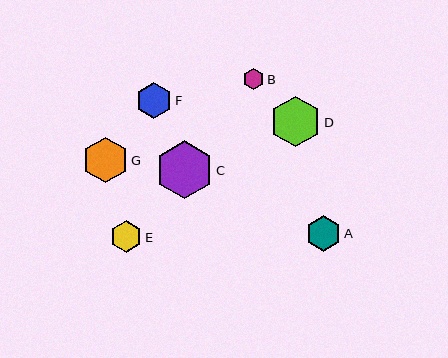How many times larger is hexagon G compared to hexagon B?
Hexagon G is approximately 2.2 times the size of hexagon B.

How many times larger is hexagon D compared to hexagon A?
Hexagon D is approximately 1.4 times the size of hexagon A.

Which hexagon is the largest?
Hexagon C is the largest with a size of approximately 58 pixels.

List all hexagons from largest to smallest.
From largest to smallest: C, D, G, F, A, E, B.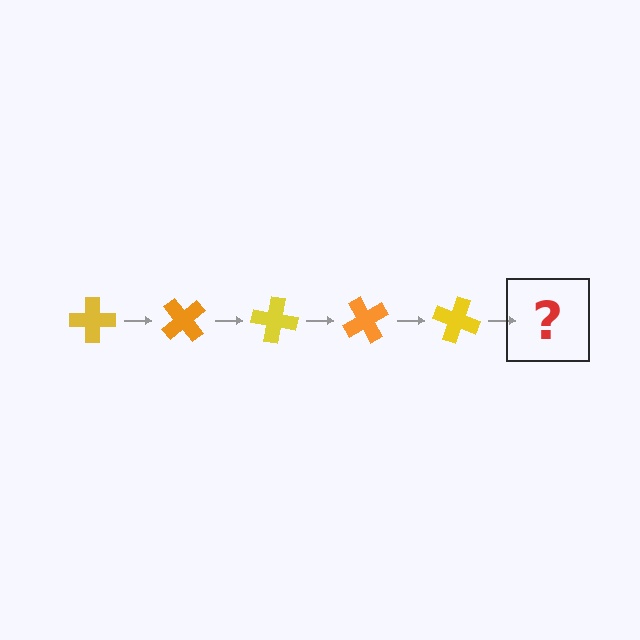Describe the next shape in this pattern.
It should be an orange cross, rotated 250 degrees from the start.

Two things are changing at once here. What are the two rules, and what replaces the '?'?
The two rules are that it rotates 50 degrees each step and the color cycles through yellow and orange. The '?' should be an orange cross, rotated 250 degrees from the start.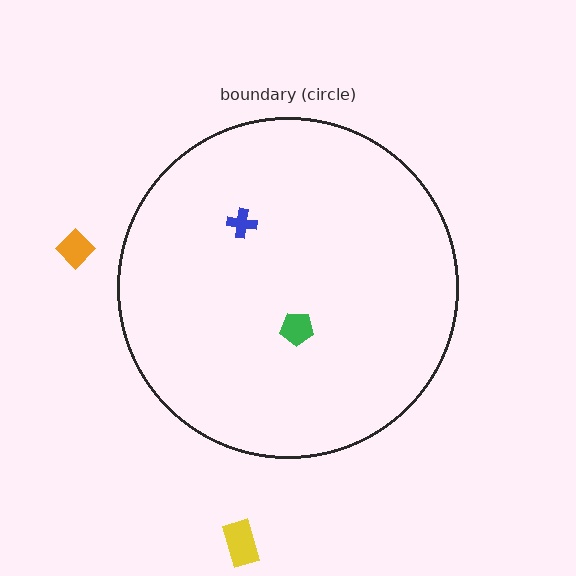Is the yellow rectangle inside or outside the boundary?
Outside.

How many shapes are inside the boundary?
2 inside, 2 outside.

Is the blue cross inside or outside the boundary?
Inside.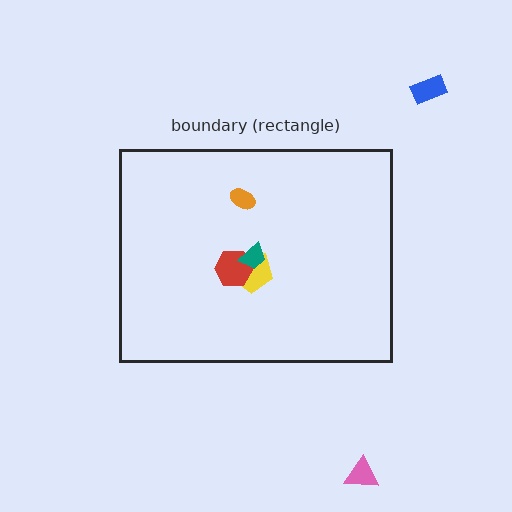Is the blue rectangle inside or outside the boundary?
Outside.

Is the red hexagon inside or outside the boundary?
Inside.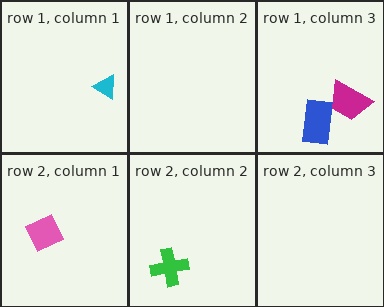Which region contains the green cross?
The row 2, column 2 region.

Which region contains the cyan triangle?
The row 1, column 1 region.